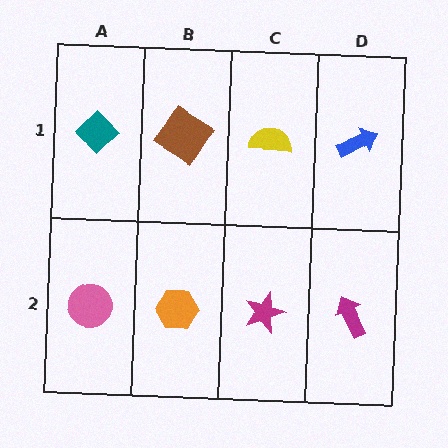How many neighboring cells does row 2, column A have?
2.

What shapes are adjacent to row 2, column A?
A teal diamond (row 1, column A), an orange hexagon (row 2, column B).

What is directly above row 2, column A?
A teal diamond.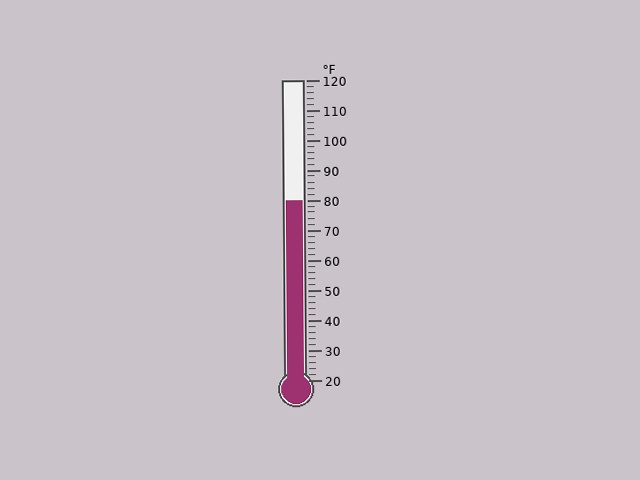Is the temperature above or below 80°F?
The temperature is at 80°F.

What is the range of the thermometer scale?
The thermometer scale ranges from 20°F to 120°F.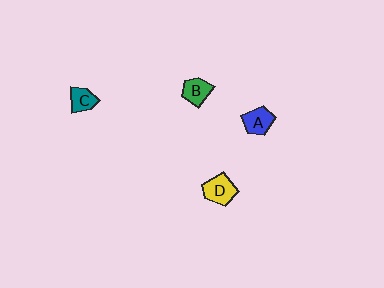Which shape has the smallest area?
Shape C (teal).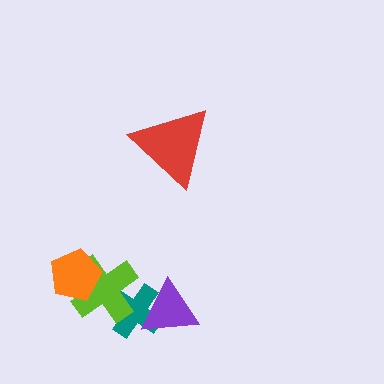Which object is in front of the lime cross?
The orange pentagon is in front of the lime cross.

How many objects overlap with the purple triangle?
1 object overlaps with the purple triangle.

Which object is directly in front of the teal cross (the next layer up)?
The purple triangle is directly in front of the teal cross.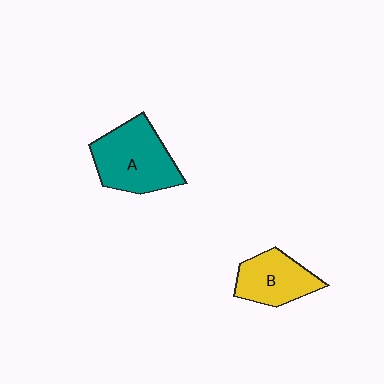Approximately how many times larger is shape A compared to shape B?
Approximately 1.4 times.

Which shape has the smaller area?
Shape B (yellow).